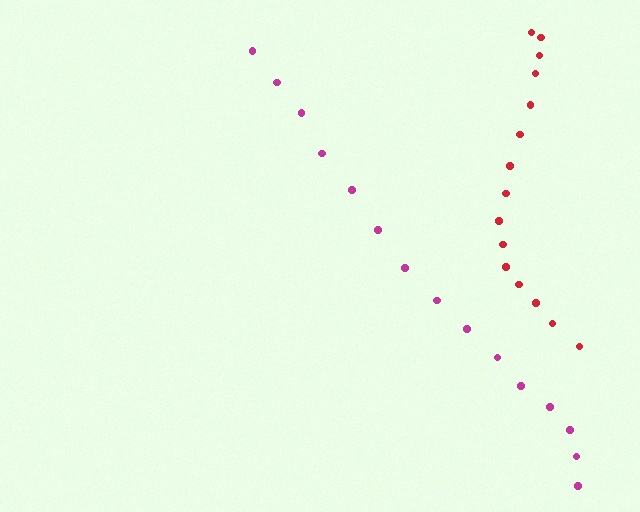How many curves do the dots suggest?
There are 2 distinct paths.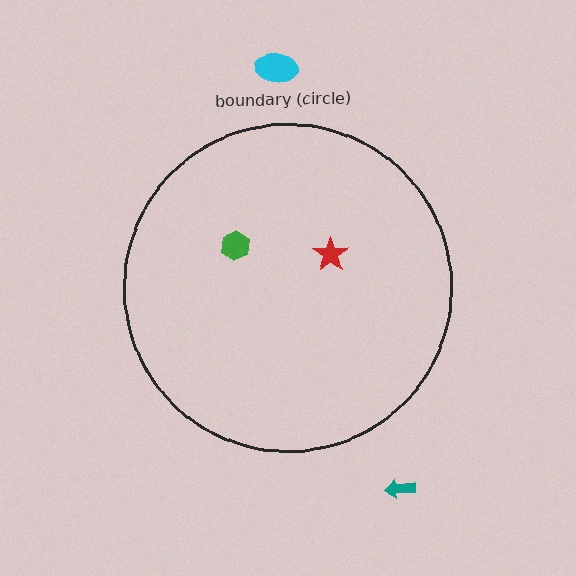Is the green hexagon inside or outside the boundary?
Inside.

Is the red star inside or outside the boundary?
Inside.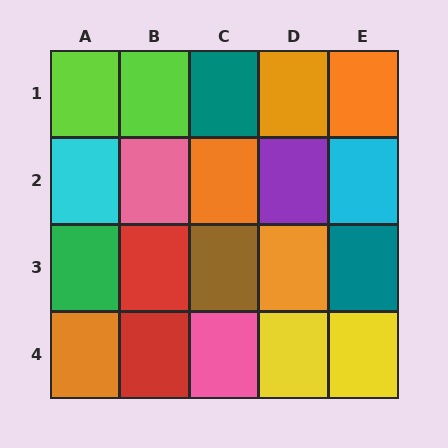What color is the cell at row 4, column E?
Yellow.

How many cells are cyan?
2 cells are cyan.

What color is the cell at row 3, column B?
Red.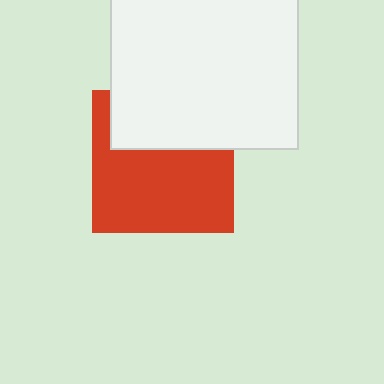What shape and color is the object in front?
The object in front is a white rectangle.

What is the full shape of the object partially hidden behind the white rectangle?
The partially hidden object is a red square.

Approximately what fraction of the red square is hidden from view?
Roughly 36% of the red square is hidden behind the white rectangle.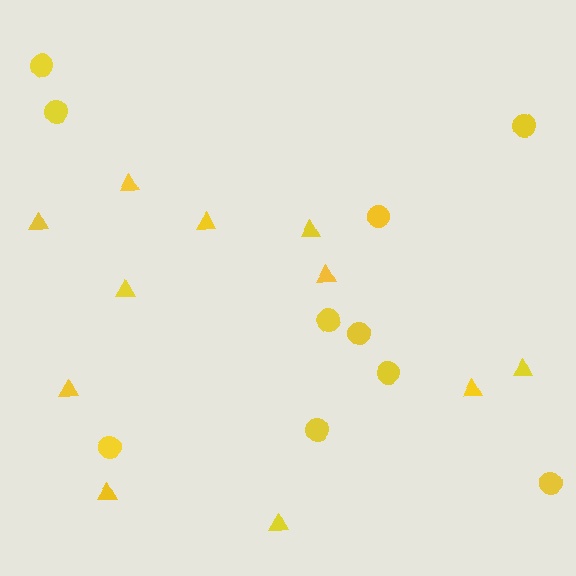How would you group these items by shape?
There are 2 groups: one group of circles (10) and one group of triangles (11).